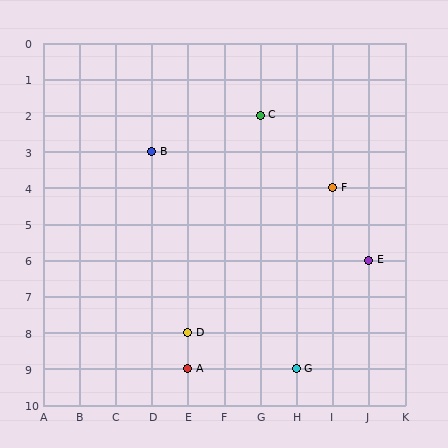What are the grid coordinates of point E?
Point E is at grid coordinates (J, 6).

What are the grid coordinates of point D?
Point D is at grid coordinates (E, 8).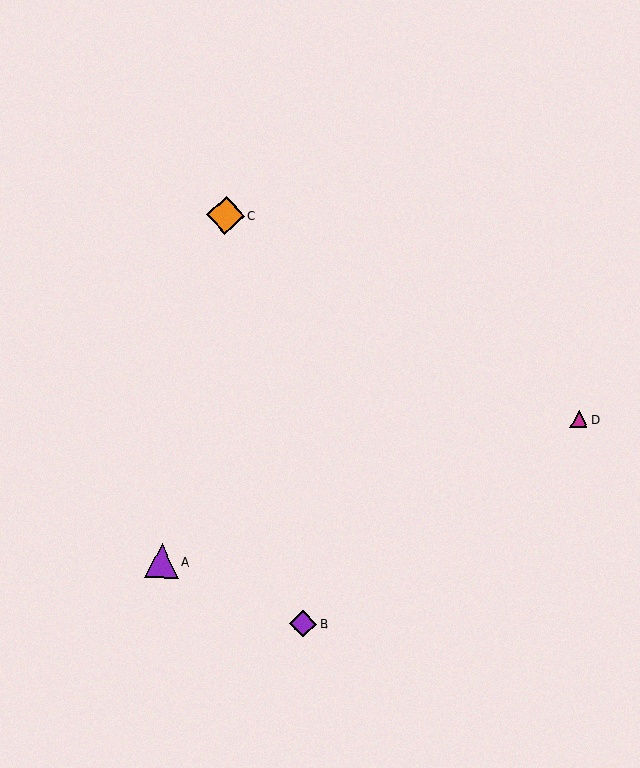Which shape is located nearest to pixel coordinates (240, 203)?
The orange diamond (labeled C) at (226, 215) is nearest to that location.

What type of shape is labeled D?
Shape D is a magenta triangle.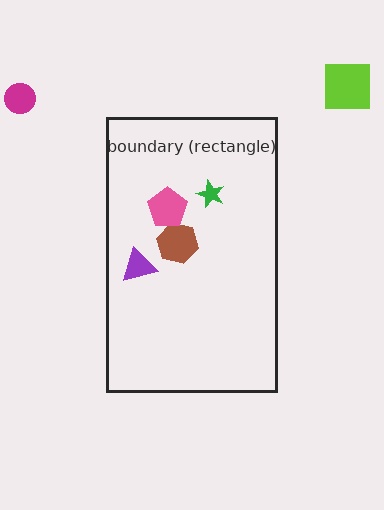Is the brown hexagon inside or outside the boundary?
Inside.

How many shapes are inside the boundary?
4 inside, 2 outside.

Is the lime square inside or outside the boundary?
Outside.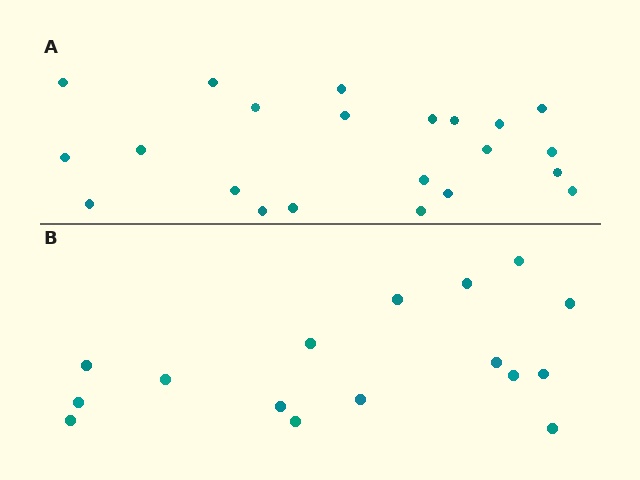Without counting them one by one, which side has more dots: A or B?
Region A (the top region) has more dots.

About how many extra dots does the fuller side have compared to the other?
Region A has about 6 more dots than region B.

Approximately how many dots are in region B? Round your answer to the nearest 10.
About 20 dots. (The exact count is 16, which rounds to 20.)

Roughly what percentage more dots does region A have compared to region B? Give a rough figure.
About 40% more.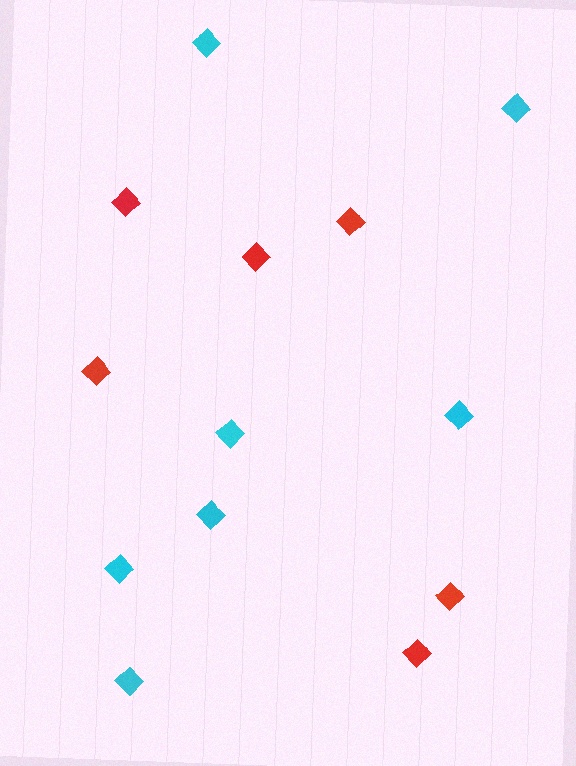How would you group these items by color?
There are 2 groups: one group of cyan diamonds (7) and one group of red diamonds (6).